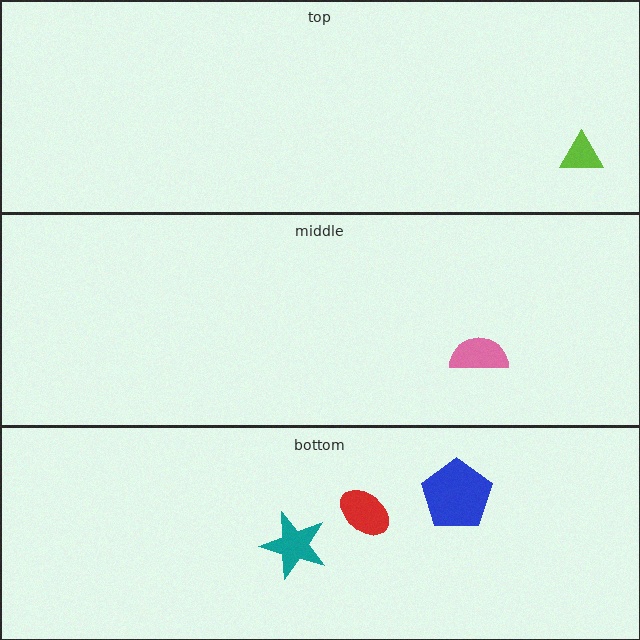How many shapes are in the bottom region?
3.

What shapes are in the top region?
The lime triangle.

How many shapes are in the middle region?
1.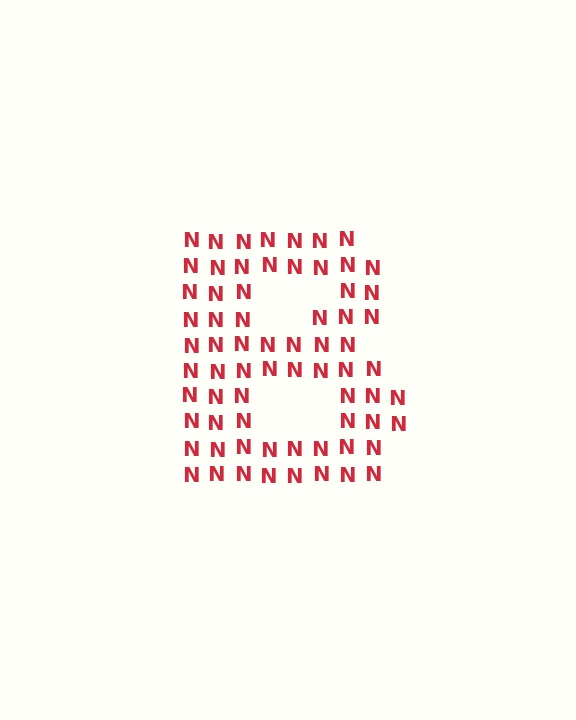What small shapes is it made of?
It is made of small letter N's.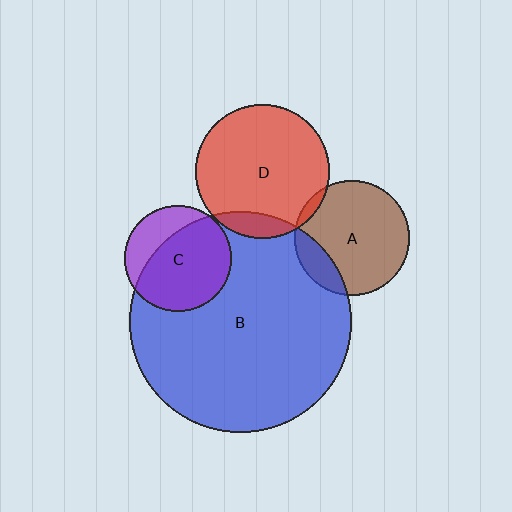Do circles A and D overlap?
Yes.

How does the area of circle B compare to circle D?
Approximately 2.7 times.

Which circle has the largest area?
Circle B (blue).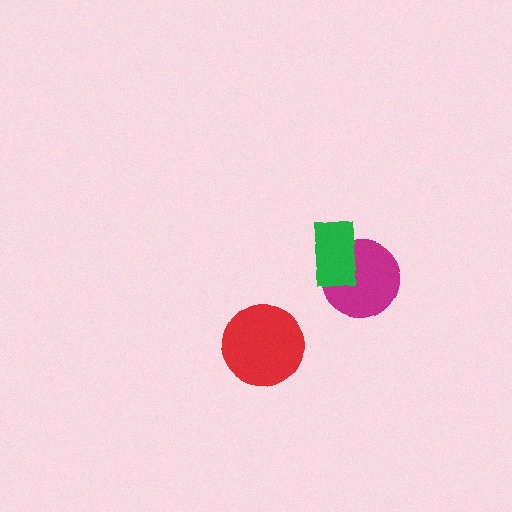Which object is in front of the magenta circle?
The green rectangle is in front of the magenta circle.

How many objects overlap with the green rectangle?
1 object overlaps with the green rectangle.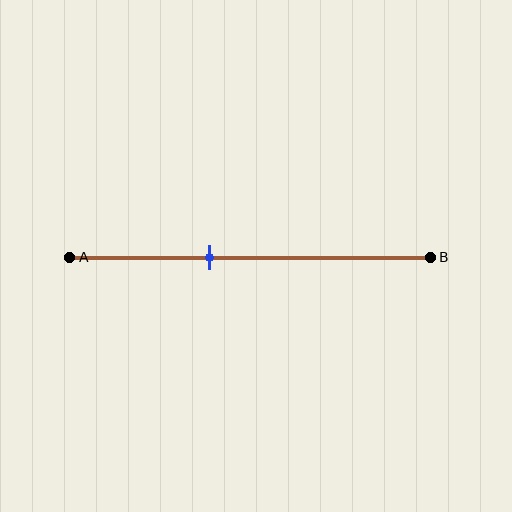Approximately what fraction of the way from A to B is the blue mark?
The blue mark is approximately 40% of the way from A to B.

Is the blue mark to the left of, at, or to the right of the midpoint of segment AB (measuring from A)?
The blue mark is to the left of the midpoint of segment AB.